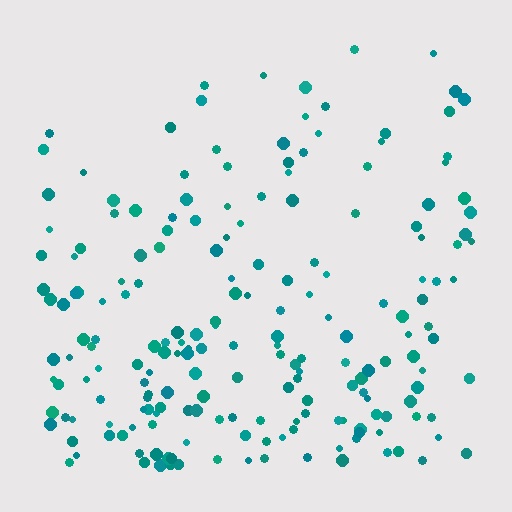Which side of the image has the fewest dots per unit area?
The top.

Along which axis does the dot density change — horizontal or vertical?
Vertical.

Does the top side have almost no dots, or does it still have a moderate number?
Still a moderate number, just noticeably fewer than the bottom.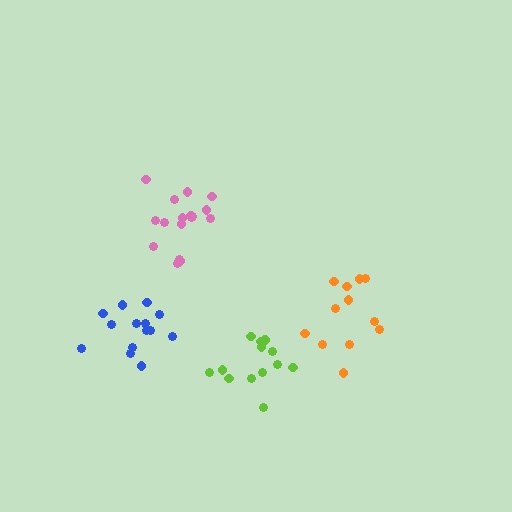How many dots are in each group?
Group 1: 12 dots, Group 2: 17 dots, Group 3: 14 dots, Group 4: 13 dots (56 total).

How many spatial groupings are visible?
There are 4 spatial groupings.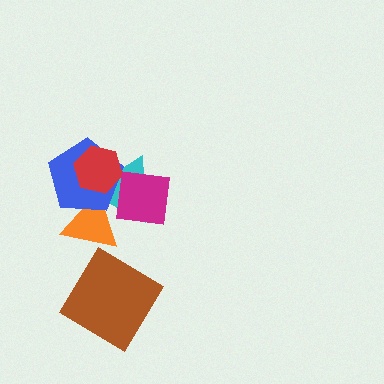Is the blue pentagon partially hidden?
Yes, it is partially covered by another shape.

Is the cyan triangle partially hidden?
Yes, it is partially covered by another shape.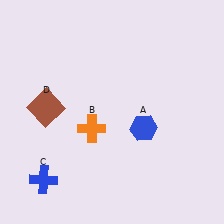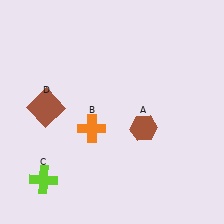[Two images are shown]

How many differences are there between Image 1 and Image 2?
There are 2 differences between the two images.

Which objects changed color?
A changed from blue to brown. C changed from blue to lime.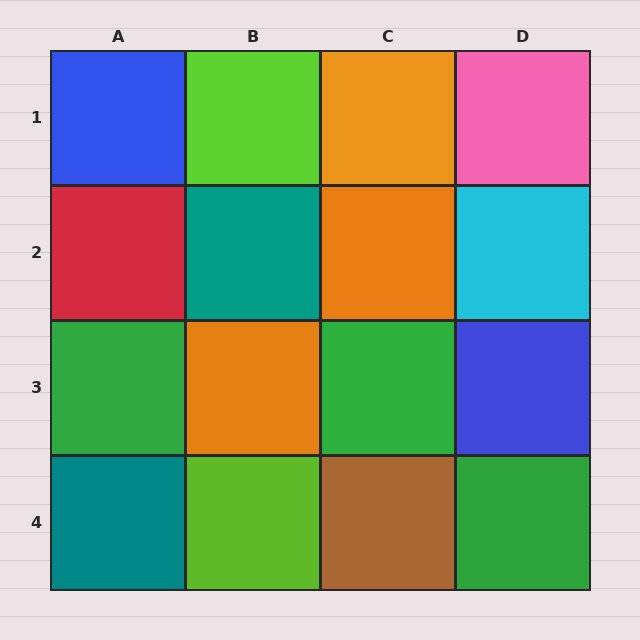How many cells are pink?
1 cell is pink.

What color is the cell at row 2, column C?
Orange.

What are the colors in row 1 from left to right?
Blue, lime, orange, pink.